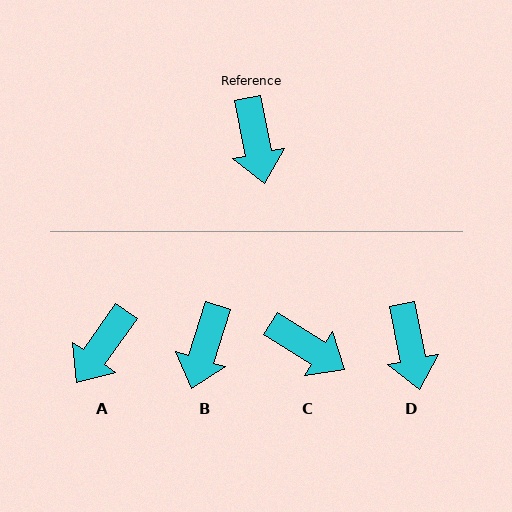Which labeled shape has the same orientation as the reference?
D.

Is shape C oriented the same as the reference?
No, it is off by about 47 degrees.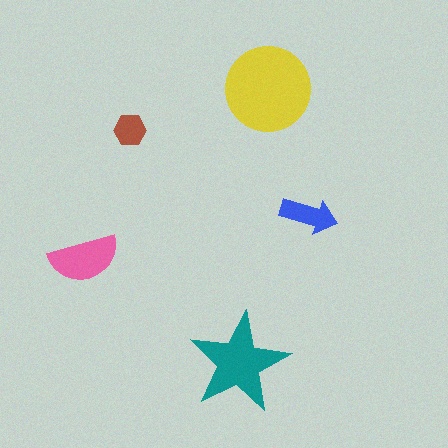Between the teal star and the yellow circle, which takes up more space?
The yellow circle.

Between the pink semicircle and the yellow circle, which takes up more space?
The yellow circle.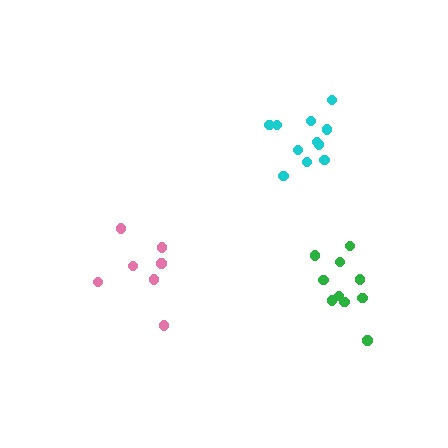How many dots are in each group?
Group 1: 7 dots, Group 2: 10 dots, Group 3: 11 dots (28 total).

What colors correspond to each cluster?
The clusters are colored: pink, green, cyan.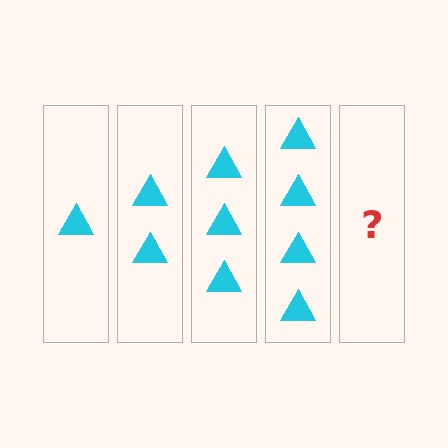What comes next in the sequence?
The next element should be 5 triangles.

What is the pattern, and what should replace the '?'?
The pattern is that each step adds one more triangle. The '?' should be 5 triangles.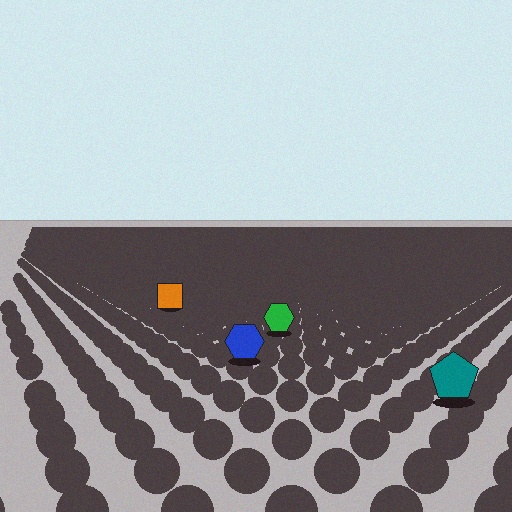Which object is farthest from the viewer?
The orange square is farthest from the viewer. It appears smaller and the ground texture around it is denser.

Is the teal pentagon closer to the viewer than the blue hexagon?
Yes. The teal pentagon is closer — you can tell from the texture gradient: the ground texture is coarser near it.